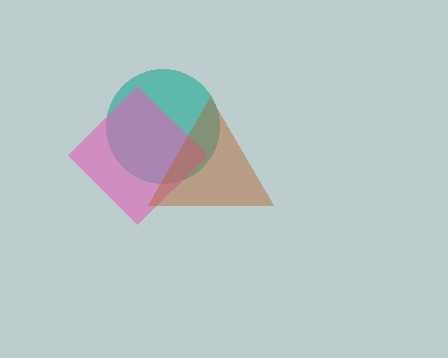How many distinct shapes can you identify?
There are 3 distinct shapes: a teal circle, a pink diamond, a brown triangle.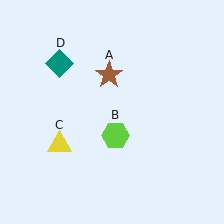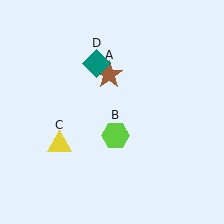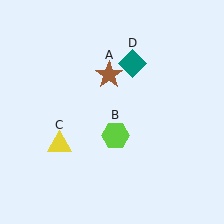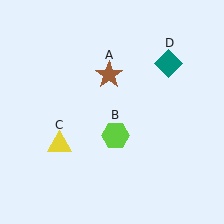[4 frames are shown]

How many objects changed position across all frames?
1 object changed position: teal diamond (object D).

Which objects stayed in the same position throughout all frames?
Brown star (object A) and lime hexagon (object B) and yellow triangle (object C) remained stationary.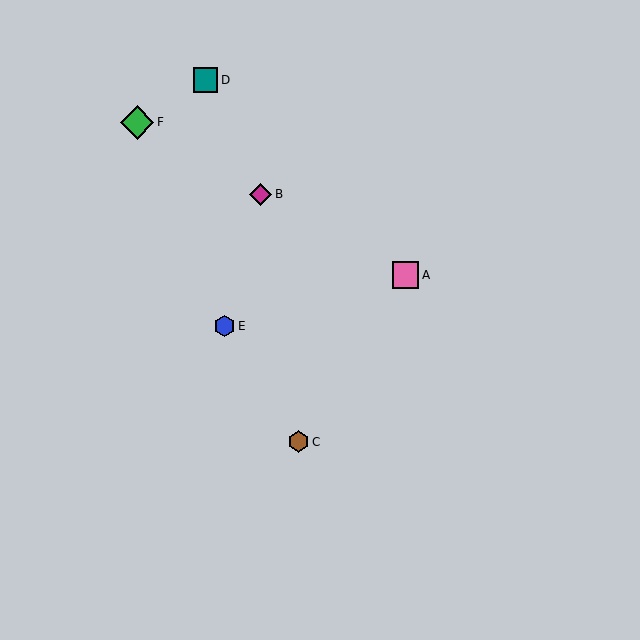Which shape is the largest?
The green diamond (labeled F) is the largest.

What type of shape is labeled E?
Shape E is a blue hexagon.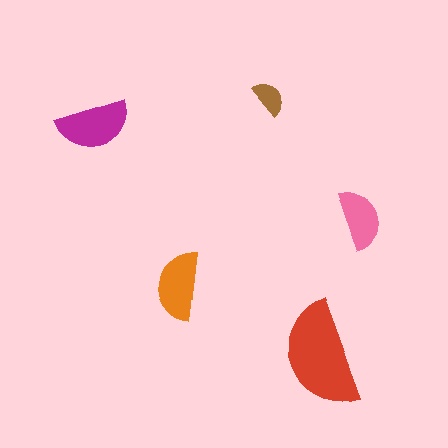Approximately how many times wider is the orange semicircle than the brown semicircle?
About 2 times wider.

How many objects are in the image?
There are 5 objects in the image.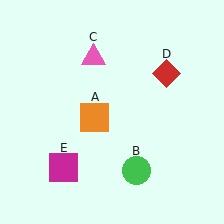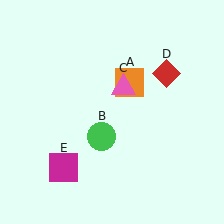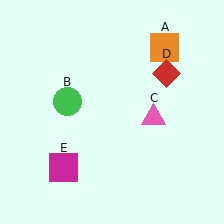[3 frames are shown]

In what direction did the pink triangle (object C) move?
The pink triangle (object C) moved down and to the right.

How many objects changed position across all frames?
3 objects changed position: orange square (object A), green circle (object B), pink triangle (object C).